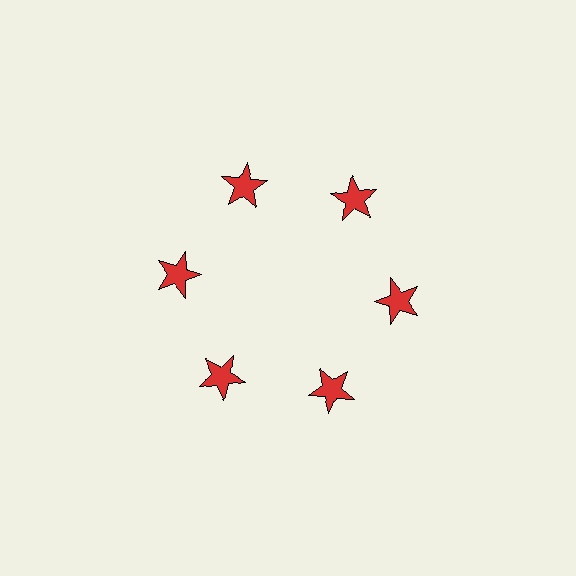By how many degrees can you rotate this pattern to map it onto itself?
The pattern maps onto itself every 60 degrees of rotation.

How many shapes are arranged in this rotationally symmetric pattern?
There are 6 shapes, arranged in 6 groups of 1.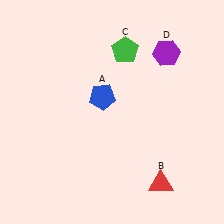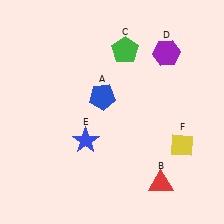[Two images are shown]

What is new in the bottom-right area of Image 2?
A yellow diamond (F) was added in the bottom-right area of Image 2.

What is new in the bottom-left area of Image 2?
A blue star (E) was added in the bottom-left area of Image 2.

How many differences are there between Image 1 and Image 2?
There are 2 differences between the two images.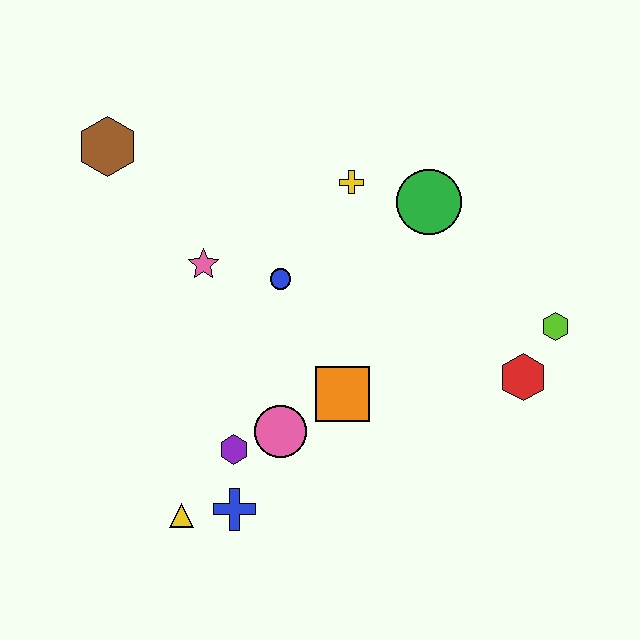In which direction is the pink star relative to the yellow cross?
The pink star is to the left of the yellow cross.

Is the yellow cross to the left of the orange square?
No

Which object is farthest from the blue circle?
The lime hexagon is farthest from the blue circle.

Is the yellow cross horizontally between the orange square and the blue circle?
No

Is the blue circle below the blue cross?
No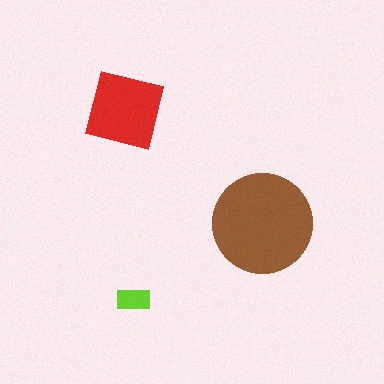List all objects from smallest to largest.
The lime rectangle, the red square, the brown circle.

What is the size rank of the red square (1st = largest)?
2nd.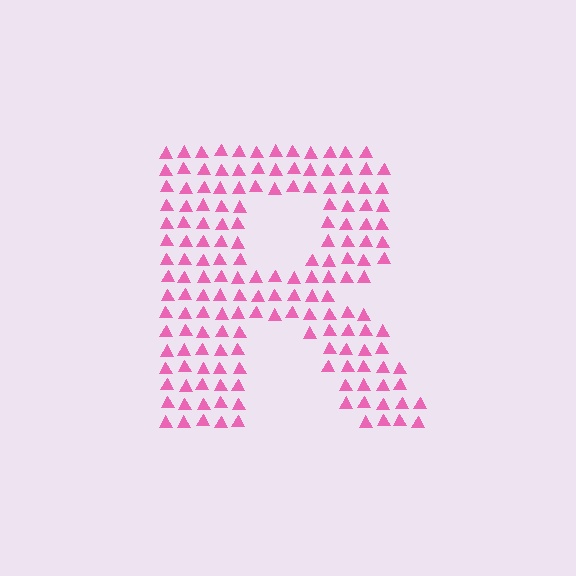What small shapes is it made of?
It is made of small triangles.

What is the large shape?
The large shape is the letter R.